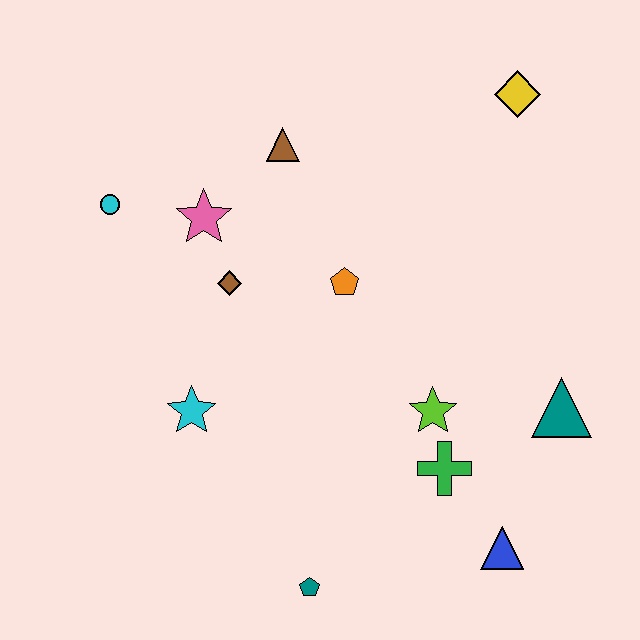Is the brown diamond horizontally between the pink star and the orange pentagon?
Yes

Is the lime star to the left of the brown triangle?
No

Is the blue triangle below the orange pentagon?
Yes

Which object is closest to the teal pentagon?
The green cross is closest to the teal pentagon.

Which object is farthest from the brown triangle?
The blue triangle is farthest from the brown triangle.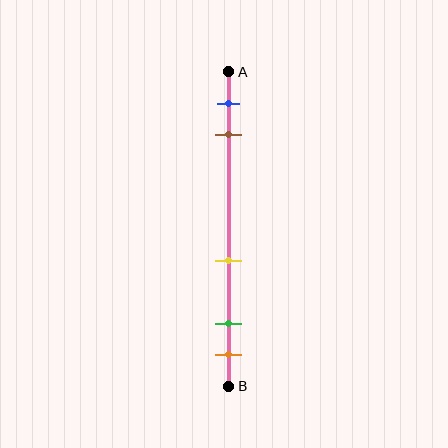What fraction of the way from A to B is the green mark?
The green mark is approximately 80% (0.8) of the way from A to B.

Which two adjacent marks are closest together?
The green and orange marks are the closest adjacent pair.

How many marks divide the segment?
There are 5 marks dividing the segment.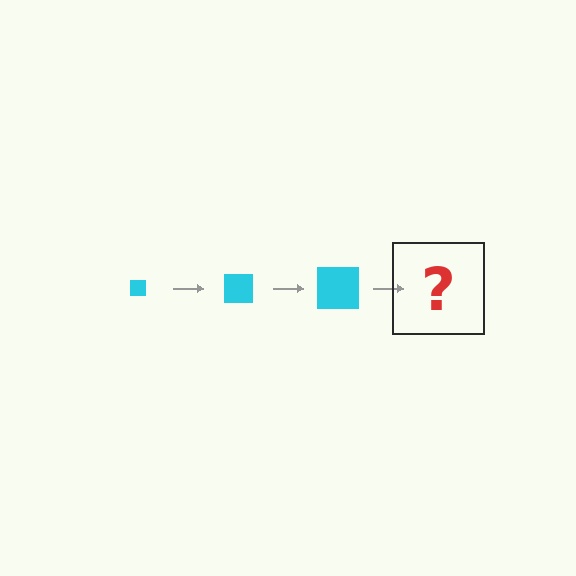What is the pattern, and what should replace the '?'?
The pattern is that the square gets progressively larger each step. The '?' should be a cyan square, larger than the previous one.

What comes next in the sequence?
The next element should be a cyan square, larger than the previous one.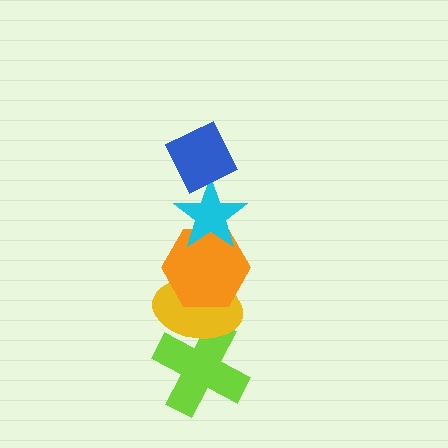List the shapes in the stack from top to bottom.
From top to bottom: the blue diamond, the cyan star, the orange hexagon, the yellow ellipse, the lime cross.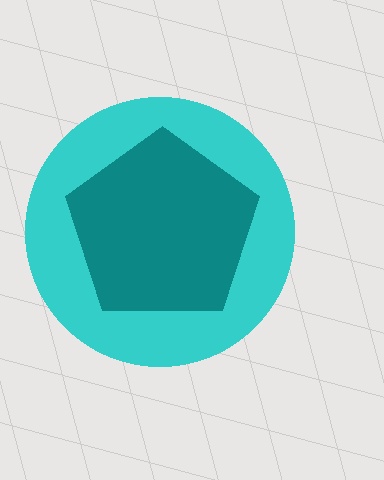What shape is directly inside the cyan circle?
The teal pentagon.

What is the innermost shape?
The teal pentagon.